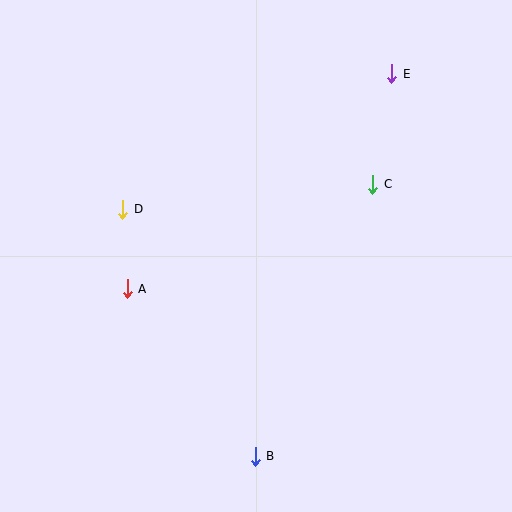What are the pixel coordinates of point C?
Point C is at (373, 184).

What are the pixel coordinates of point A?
Point A is at (127, 289).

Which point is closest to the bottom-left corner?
Point A is closest to the bottom-left corner.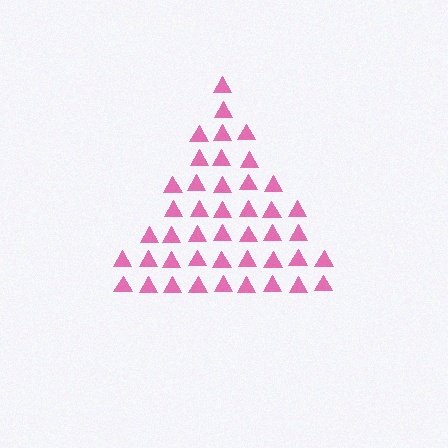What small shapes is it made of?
It is made of small triangles.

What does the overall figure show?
The overall figure shows a triangle.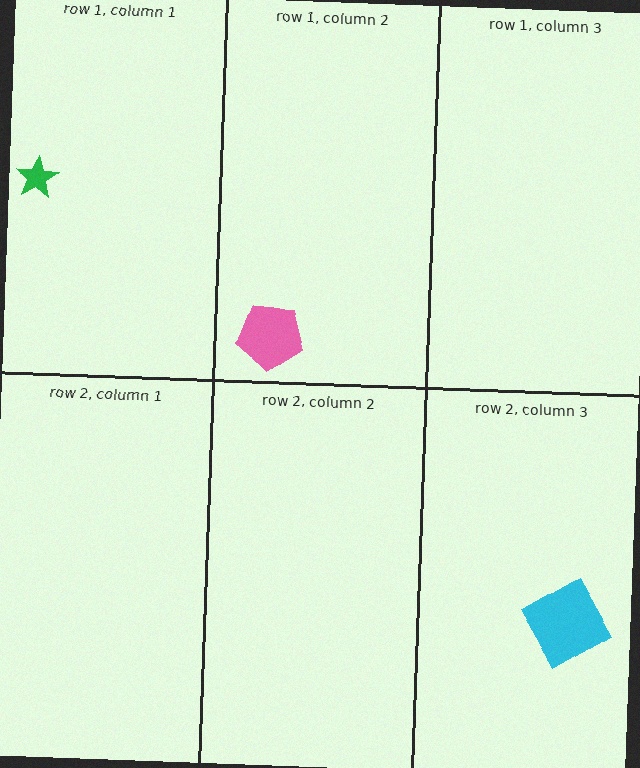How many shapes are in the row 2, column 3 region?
1.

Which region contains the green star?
The row 1, column 1 region.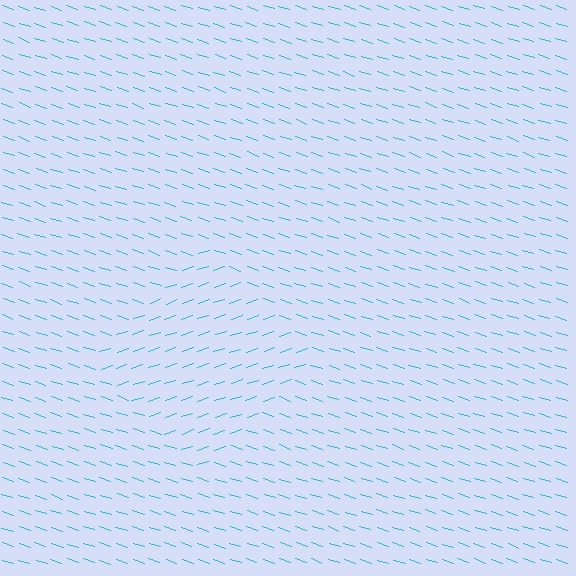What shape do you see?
I see a diamond.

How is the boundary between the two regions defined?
The boundary is defined purely by a change in line orientation (approximately 37 degrees difference). All lines are the same color and thickness.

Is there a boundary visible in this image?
Yes, there is a texture boundary formed by a change in line orientation.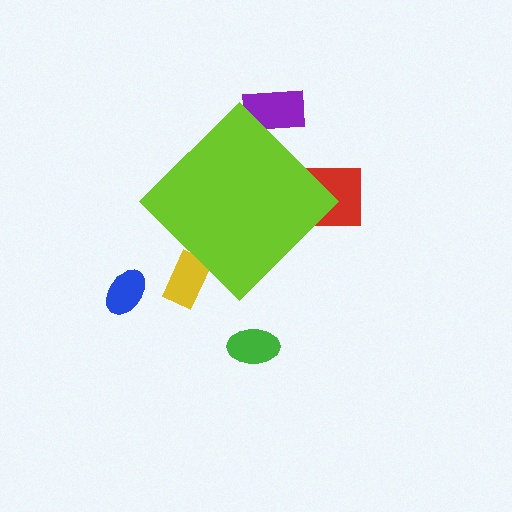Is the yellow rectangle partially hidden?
Yes, the yellow rectangle is partially hidden behind the lime diamond.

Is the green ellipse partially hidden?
No, the green ellipse is fully visible.